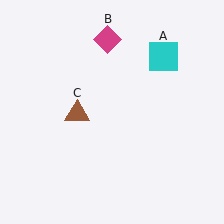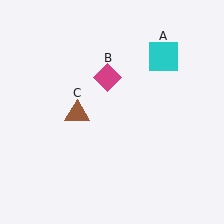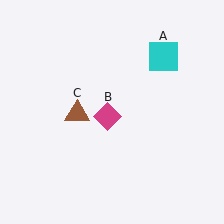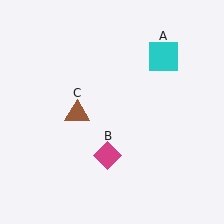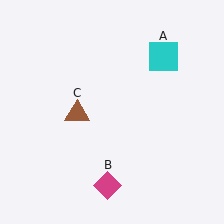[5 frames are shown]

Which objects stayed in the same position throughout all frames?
Cyan square (object A) and brown triangle (object C) remained stationary.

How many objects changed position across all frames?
1 object changed position: magenta diamond (object B).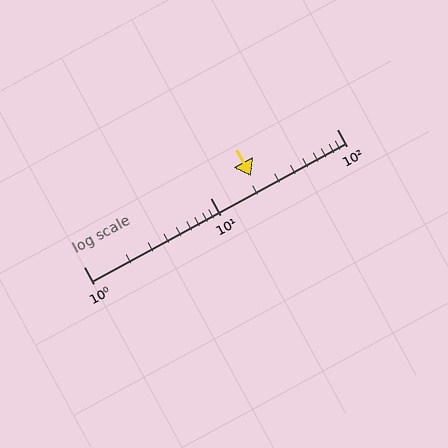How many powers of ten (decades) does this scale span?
The scale spans 2 decades, from 1 to 100.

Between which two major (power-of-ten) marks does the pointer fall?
The pointer is between 10 and 100.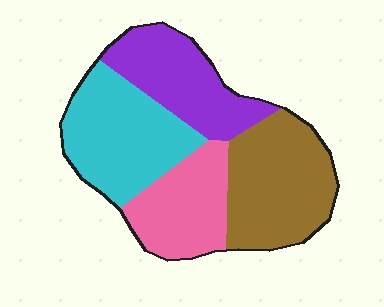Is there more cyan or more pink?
Cyan.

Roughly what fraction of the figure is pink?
Pink covers about 20% of the figure.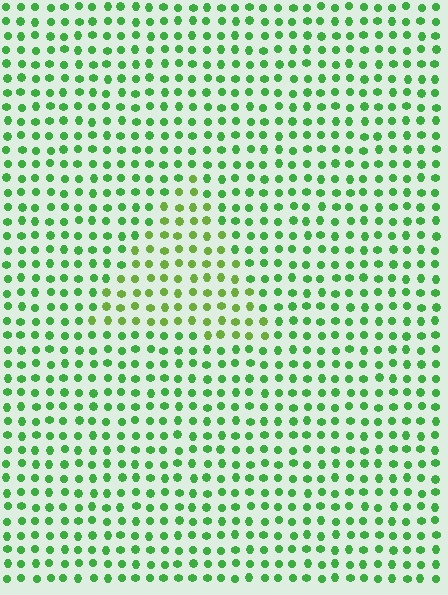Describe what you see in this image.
The image is filled with small green elements in a uniform arrangement. A triangle-shaped region is visible where the elements are tinted to a slightly different hue, forming a subtle color boundary.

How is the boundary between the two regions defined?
The boundary is defined purely by a slight shift in hue (about 27 degrees). Spacing, size, and orientation are identical on both sides.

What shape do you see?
I see a triangle.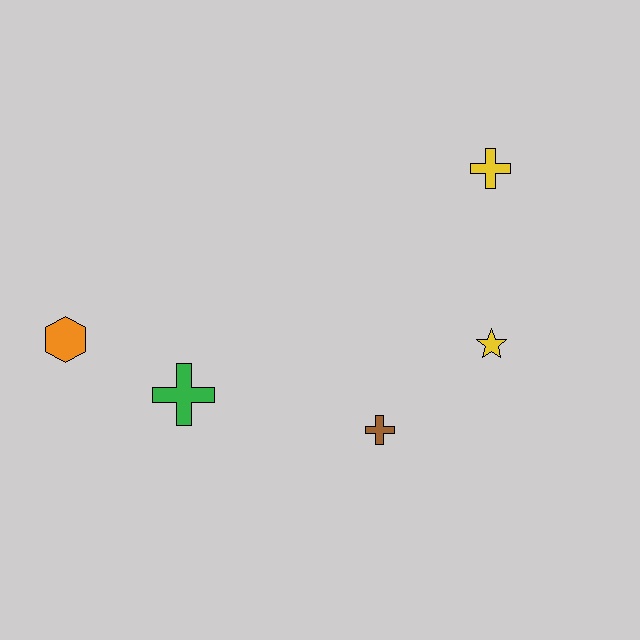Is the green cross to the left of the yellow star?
Yes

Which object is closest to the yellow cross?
The yellow star is closest to the yellow cross.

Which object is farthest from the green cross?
The yellow cross is farthest from the green cross.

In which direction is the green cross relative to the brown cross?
The green cross is to the left of the brown cross.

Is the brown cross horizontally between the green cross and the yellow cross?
Yes